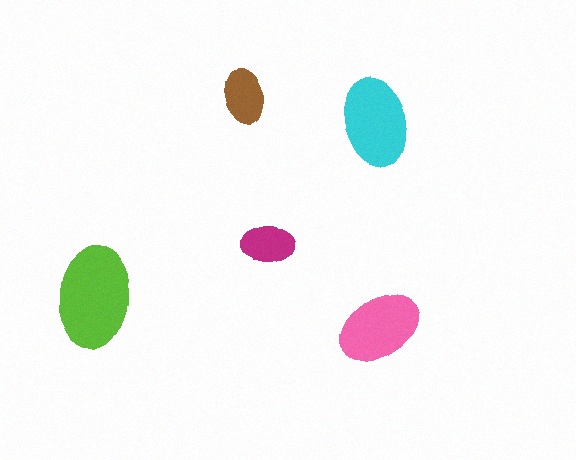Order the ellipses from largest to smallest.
the lime one, the cyan one, the pink one, the brown one, the magenta one.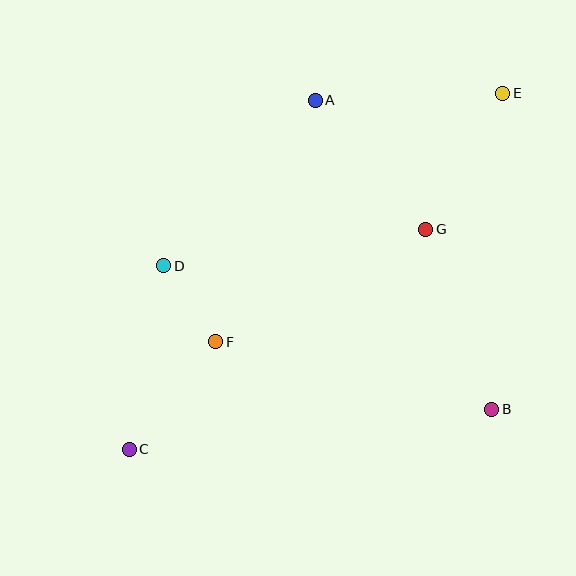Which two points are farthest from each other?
Points C and E are farthest from each other.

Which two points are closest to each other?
Points D and F are closest to each other.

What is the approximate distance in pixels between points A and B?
The distance between A and B is approximately 356 pixels.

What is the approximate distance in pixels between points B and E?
The distance between B and E is approximately 316 pixels.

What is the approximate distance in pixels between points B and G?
The distance between B and G is approximately 192 pixels.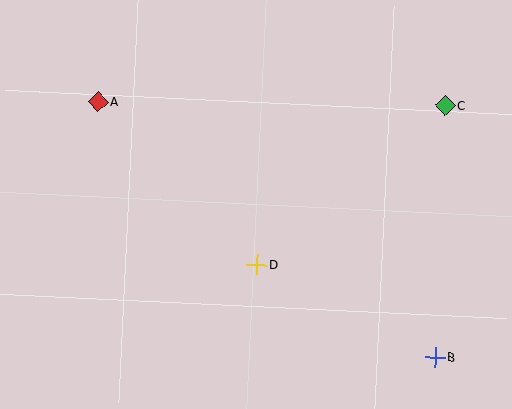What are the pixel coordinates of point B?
Point B is at (435, 357).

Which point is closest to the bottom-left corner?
Point D is closest to the bottom-left corner.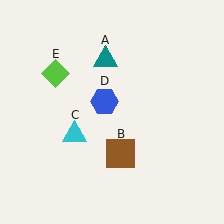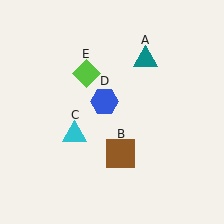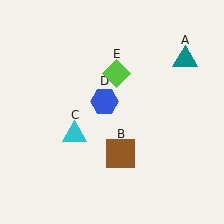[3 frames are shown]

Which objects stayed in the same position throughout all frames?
Brown square (object B) and cyan triangle (object C) and blue hexagon (object D) remained stationary.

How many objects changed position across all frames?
2 objects changed position: teal triangle (object A), lime diamond (object E).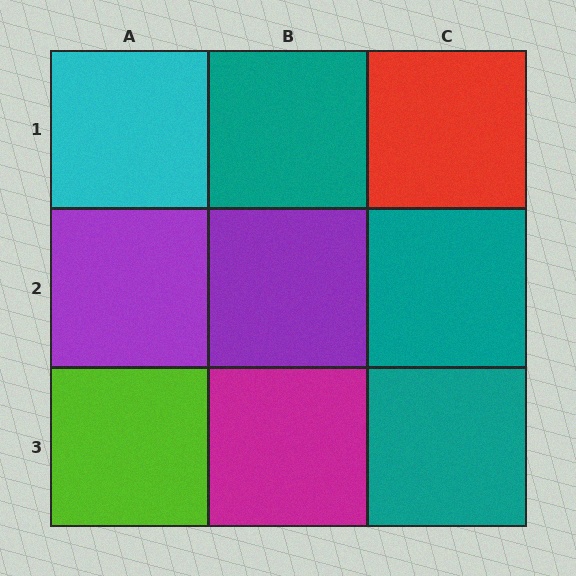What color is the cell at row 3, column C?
Teal.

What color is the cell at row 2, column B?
Purple.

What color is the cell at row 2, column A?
Purple.